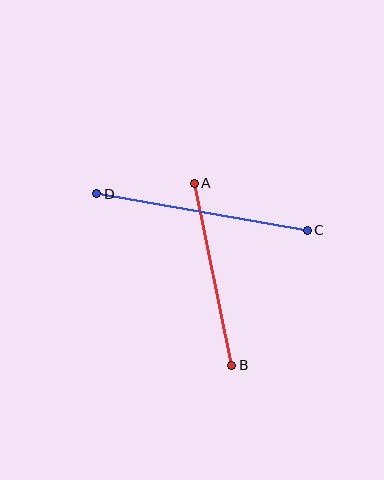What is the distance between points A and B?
The distance is approximately 186 pixels.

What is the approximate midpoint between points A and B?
The midpoint is at approximately (213, 274) pixels.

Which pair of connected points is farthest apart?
Points C and D are farthest apart.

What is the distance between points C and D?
The distance is approximately 214 pixels.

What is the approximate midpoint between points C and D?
The midpoint is at approximately (202, 212) pixels.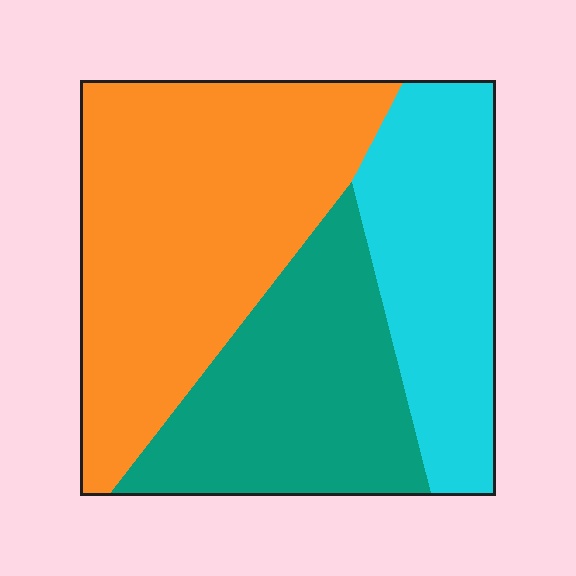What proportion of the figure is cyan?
Cyan takes up about one quarter (1/4) of the figure.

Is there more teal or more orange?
Orange.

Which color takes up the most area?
Orange, at roughly 45%.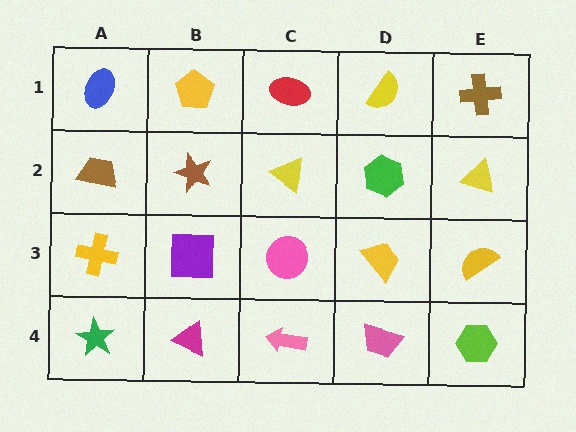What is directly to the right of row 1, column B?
A red ellipse.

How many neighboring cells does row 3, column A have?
3.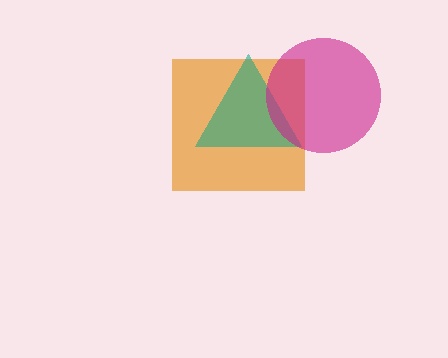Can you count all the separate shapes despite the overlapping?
Yes, there are 3 separate shapes.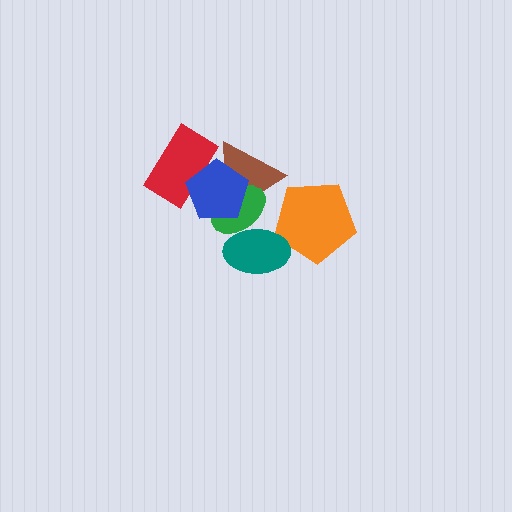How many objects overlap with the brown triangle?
3 objects overlap with the brown triangle.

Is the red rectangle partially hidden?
Yes, it is partially covered by another shape.